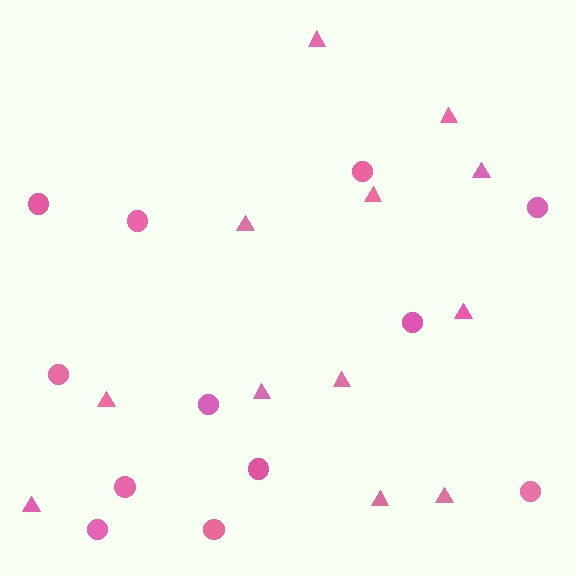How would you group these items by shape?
There are 2 groups: one group of triangles (12) and one group of circles (12).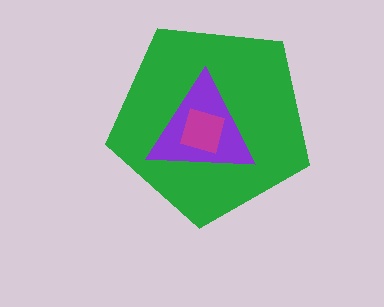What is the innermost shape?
The magenta square.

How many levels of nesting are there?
3.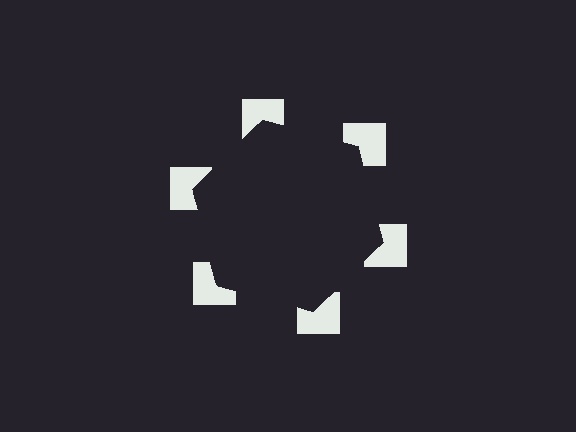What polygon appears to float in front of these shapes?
An illusory hexagon — its edges are inferred from the aligned wedge cuts in the notched squares, not physically drawn.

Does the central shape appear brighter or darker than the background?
It typically appears slightly darker than the background, even though no actual brightness change is drawn.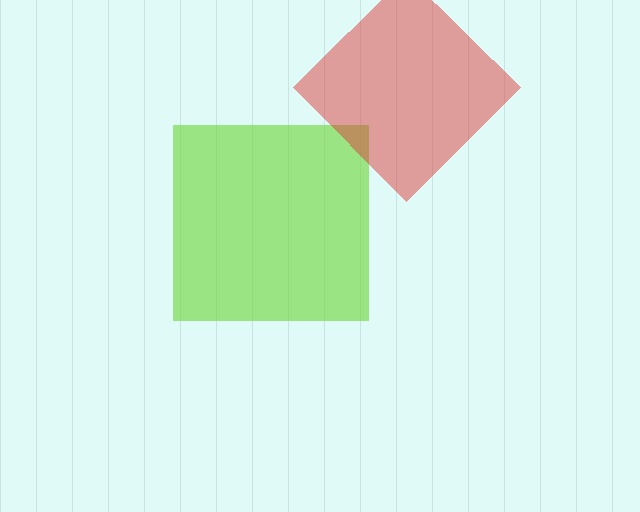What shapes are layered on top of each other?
The layered shapes are: a lime square, a red diamond.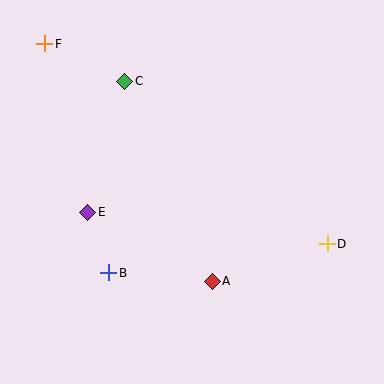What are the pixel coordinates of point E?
Point E is at (88, 212).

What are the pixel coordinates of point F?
Point F is at (45, 44).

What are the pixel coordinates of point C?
Point C is at (125, 81).